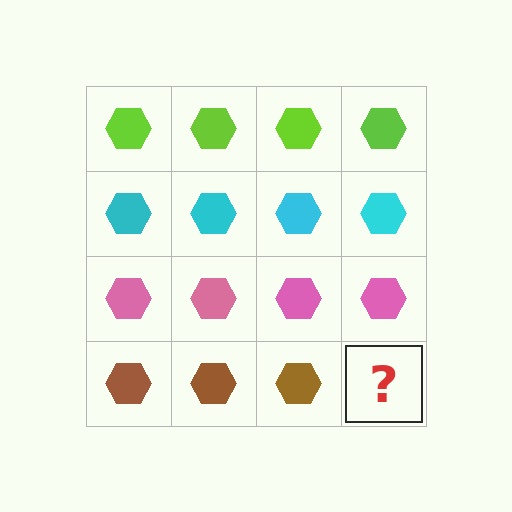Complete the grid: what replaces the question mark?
The question mark should be replaced with a brown hexagon.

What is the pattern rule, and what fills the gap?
The rule is that each row has a consistent color. The gap should be filled with a brown hexagon.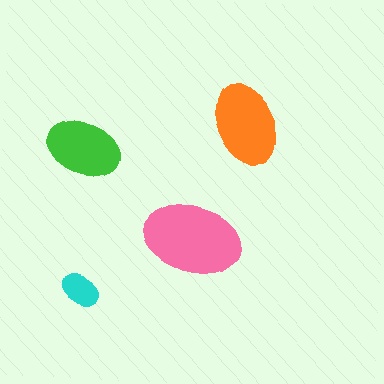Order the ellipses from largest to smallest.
the pink one, the orange one, the green one, the cyan one.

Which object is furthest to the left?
The green ellipse is leftmost.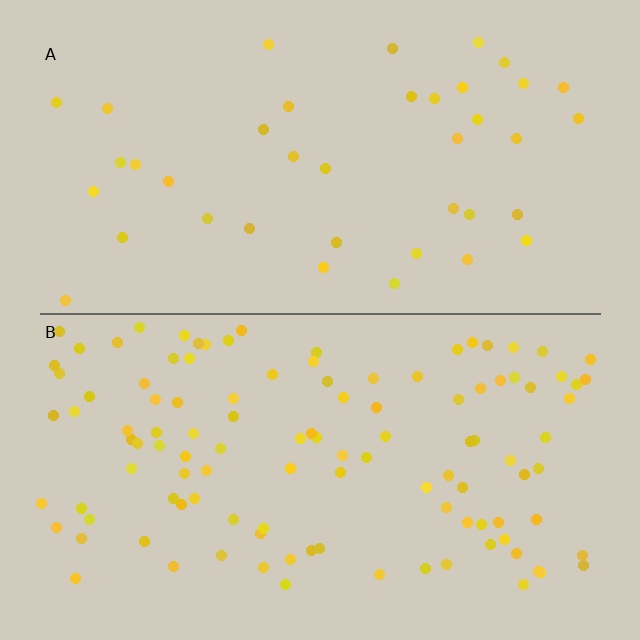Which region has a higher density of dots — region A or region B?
B (the bottom).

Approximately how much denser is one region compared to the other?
Approximately 2.9× — region B over region A.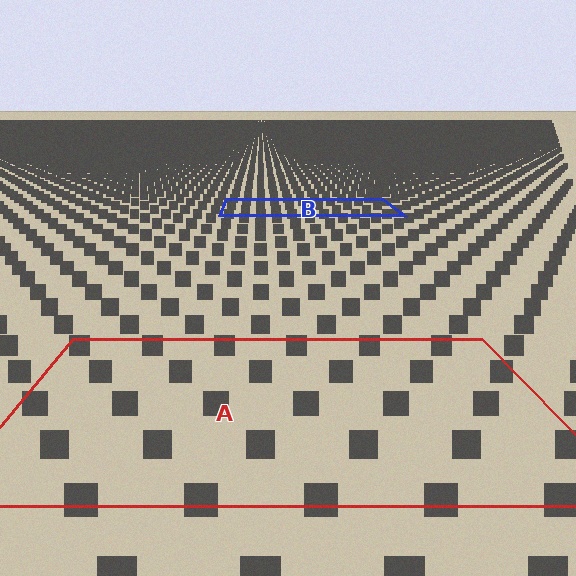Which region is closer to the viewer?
Region A is closer. The texture elements there are larger and more spread out.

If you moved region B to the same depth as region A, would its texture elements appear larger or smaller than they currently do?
They would appear larger. At a closer depth, the same texture elements are projected at a bigger on-screen size.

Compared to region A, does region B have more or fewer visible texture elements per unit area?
Region B has more texture elements per unit area — they are packed more densely because it is farther away.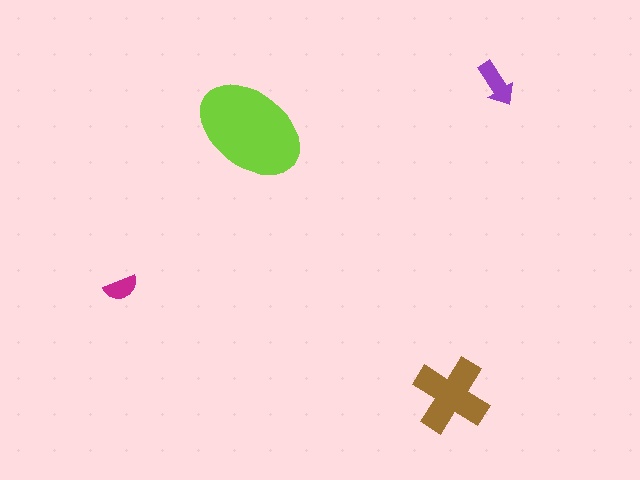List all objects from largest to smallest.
The lime ellipse, the brown cross, the purple arrow, the magenta semicircle.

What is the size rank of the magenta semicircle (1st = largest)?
4th.